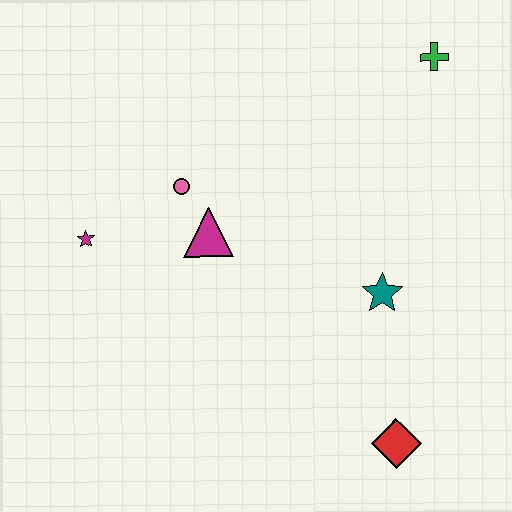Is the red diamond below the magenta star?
Yes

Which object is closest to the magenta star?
The pink circle is closest to the magenta star.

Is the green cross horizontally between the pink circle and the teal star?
No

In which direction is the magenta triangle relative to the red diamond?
The magenta triangle is above the red diamond.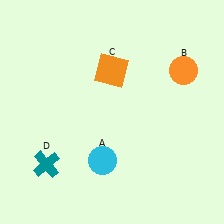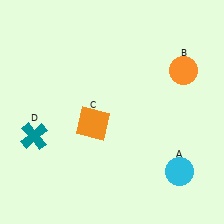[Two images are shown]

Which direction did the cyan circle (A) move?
The cyan circle (A) moved right.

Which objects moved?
The objects that moved are: the cyan circle (A), the orange square (C), the teal cross (D).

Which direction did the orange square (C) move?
The orange square (C) moved down.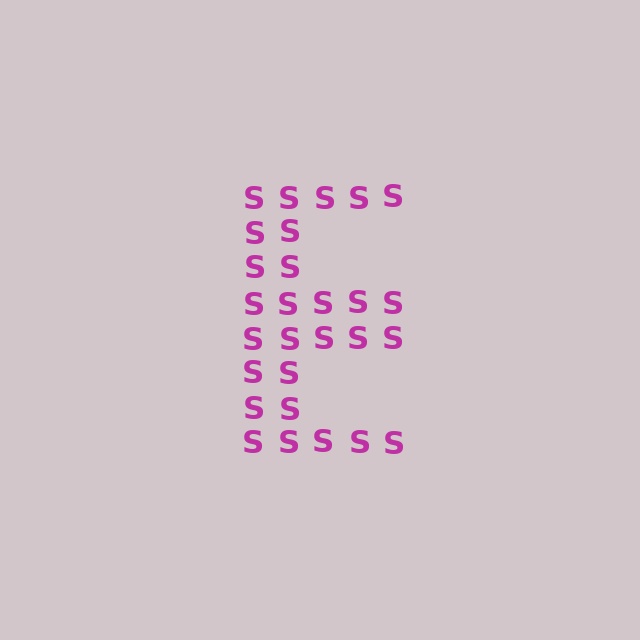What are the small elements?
The small elements are letter S's.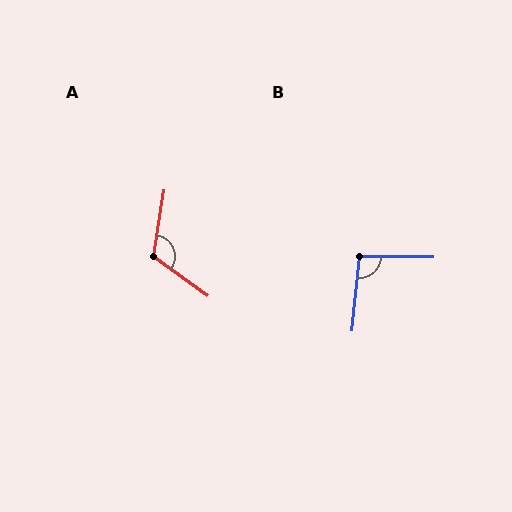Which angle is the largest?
A, at approximately 117 degrees.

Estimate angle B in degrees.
Approximately 96 degrees.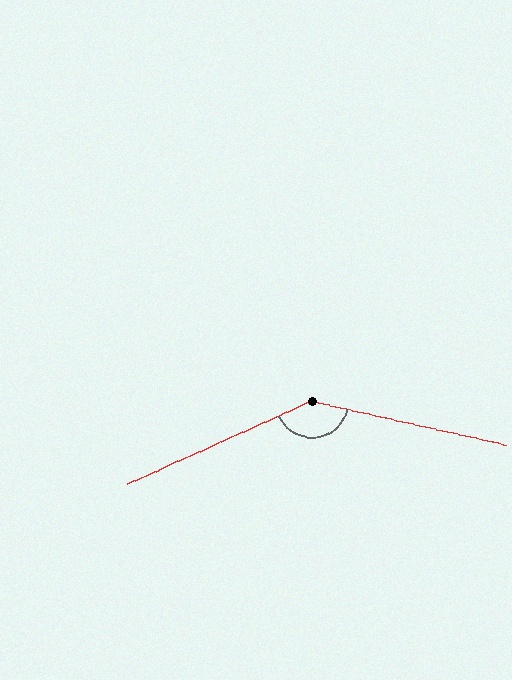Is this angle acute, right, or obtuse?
It is obtuse.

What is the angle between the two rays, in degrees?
Approximately 143 degrees.